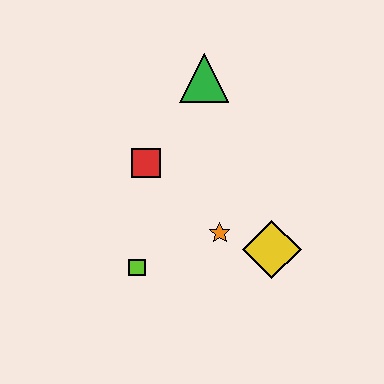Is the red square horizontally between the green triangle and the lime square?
Yes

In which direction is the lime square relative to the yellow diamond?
The lime square is to the left of the yellow diamond.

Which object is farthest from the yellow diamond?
The green triangle is farthest from the yellow diamond.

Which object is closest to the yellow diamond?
The orange star is closest to the yellow diamond.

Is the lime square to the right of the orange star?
No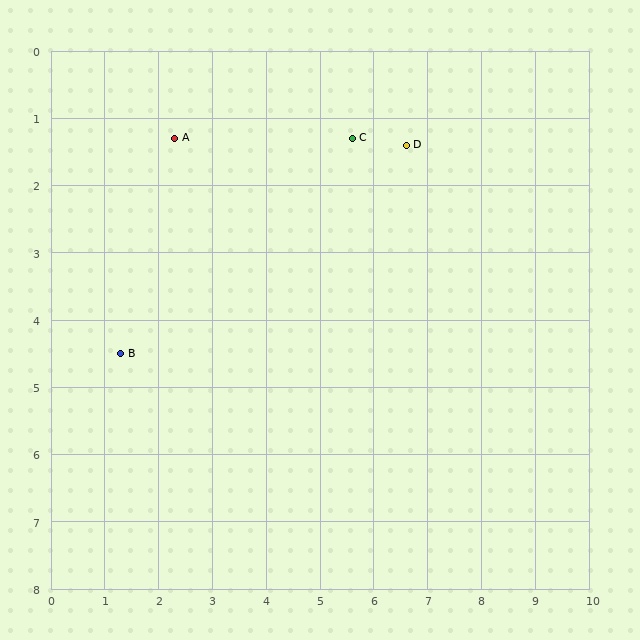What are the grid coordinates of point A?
Point A is at approximately (2.3, 1.3).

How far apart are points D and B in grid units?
Points D and B are about 6.1 grid units apart.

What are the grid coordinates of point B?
Point B is at approximately (1.3, 4.5).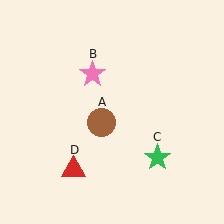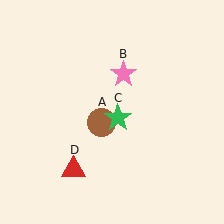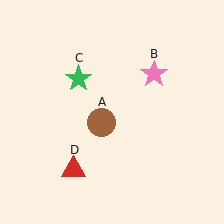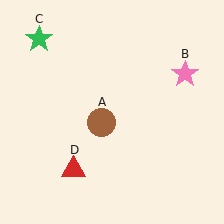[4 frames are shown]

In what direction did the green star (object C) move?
The green star (object C) moved up and to the left.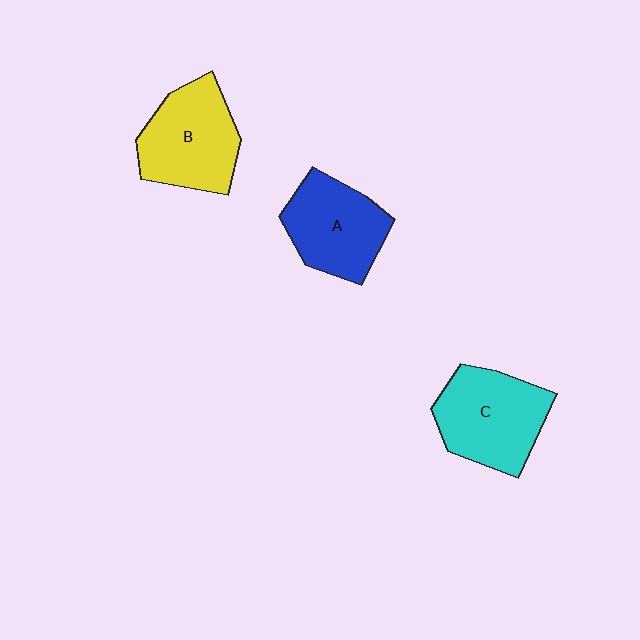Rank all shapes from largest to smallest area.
From largest to smallest: C (cyan), B (yellow), A (blue).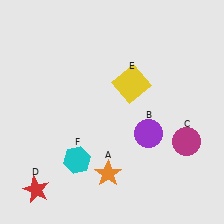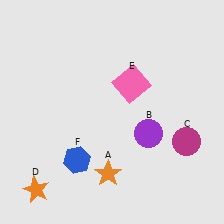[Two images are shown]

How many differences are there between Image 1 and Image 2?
There are 3 differences between the two images.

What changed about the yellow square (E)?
In Image 1, E is yellow. In Image 2, it changed to pink.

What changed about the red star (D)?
In Image 1, D is red. In Image 2, it changed to orange.